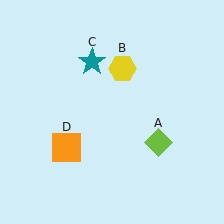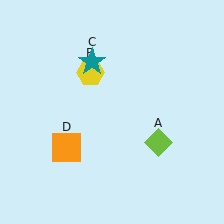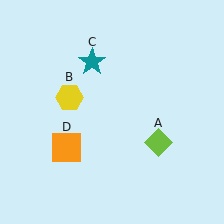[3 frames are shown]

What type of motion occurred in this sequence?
The yellow hexagon (object B) rotated counterclockwise around the center of the scene.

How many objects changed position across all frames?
1 object changed position: yellow hexagon (object B).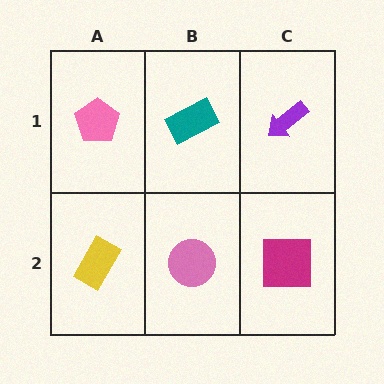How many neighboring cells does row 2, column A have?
2.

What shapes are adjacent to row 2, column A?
A pink pentagon (row 1, column A), a pink circle (row 2, column B).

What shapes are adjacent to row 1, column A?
A yellow rectangle (row 2, column A), a teal rectangle (row 1, column B).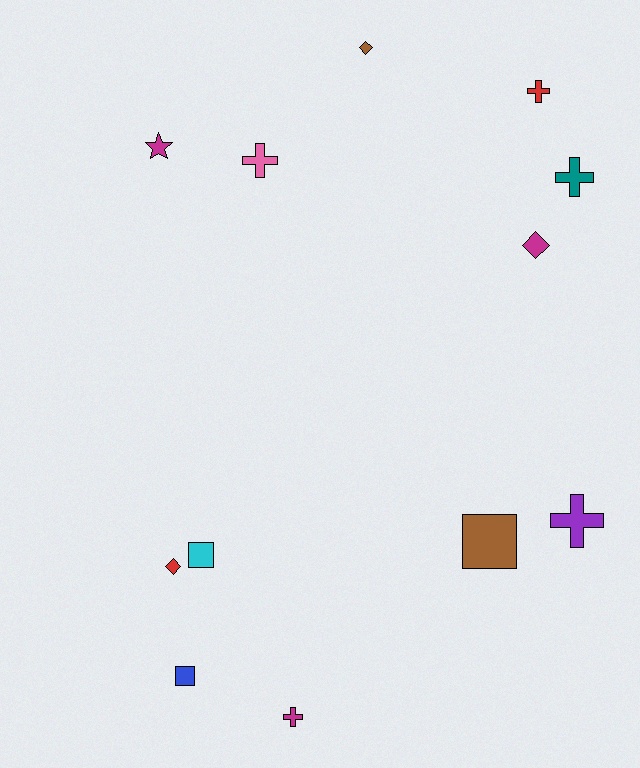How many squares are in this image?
There are 3 squares.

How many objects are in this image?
There are 12 objects.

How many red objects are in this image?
There are 2 red objects.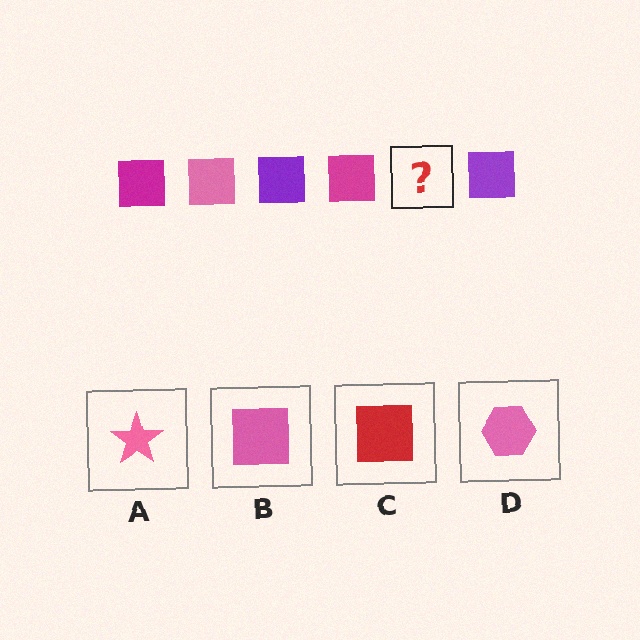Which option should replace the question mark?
Option B.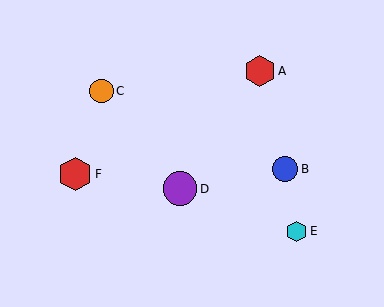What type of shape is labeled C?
Shape C is an orange circle.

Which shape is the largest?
The red hexagon (labeled F) is the largest.